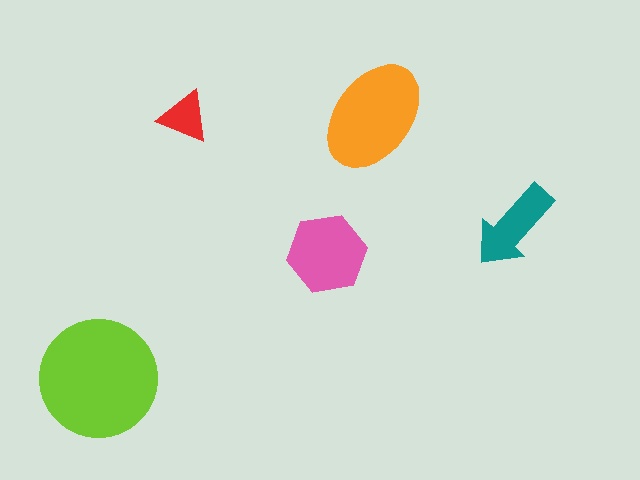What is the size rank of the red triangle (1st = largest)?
5th.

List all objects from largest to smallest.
The lime circle, the orange ellipse, the pink hexagon, the teal arrow, the red triangle.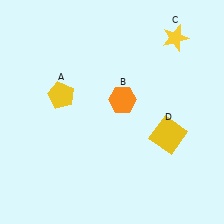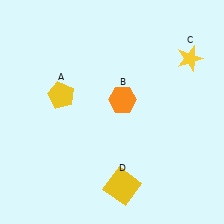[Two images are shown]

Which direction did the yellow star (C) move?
The yellow star (C) moved down.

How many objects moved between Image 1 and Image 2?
2 objects moved between the two images.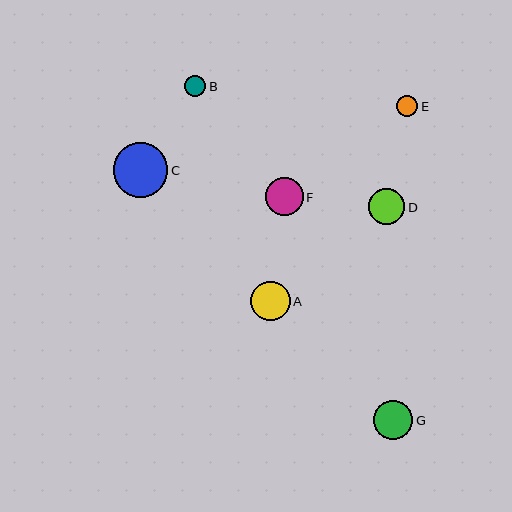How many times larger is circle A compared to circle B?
Circle A is approximately 1.8 times the size of circle B.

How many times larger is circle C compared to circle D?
Circle C is approximately 1.5 times the size of circle D.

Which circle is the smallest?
Circle E is the smallest with a size of approximately 21 pixels.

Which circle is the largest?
Circle C is the largest with a size of approximately 54 pixels.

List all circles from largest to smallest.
From largest to smallest: C, A, G, F, D, B, E.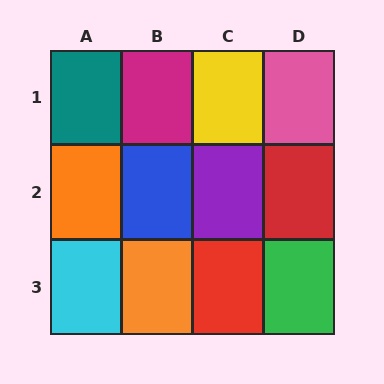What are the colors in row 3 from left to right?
Cyan, orange, red, green.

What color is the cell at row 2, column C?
Purple.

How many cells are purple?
1 cell is purple.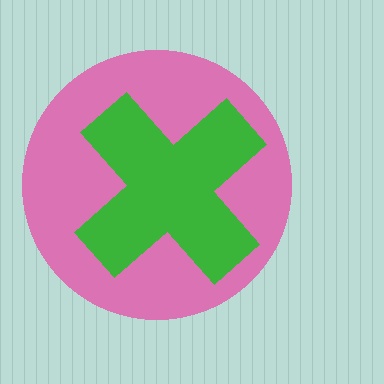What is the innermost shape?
The green cross.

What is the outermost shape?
The pink circle.